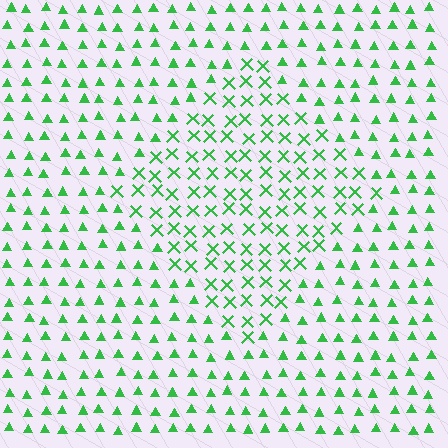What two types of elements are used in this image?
The image uses X marks inside the diamond region and triangles outside it.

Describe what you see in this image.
The image is filled with small green elements arranged in a uniform grid. A diamond-shaped region contains X marks, while the surrounding area contains triangles. The boundary is defined purely by the change in element shape.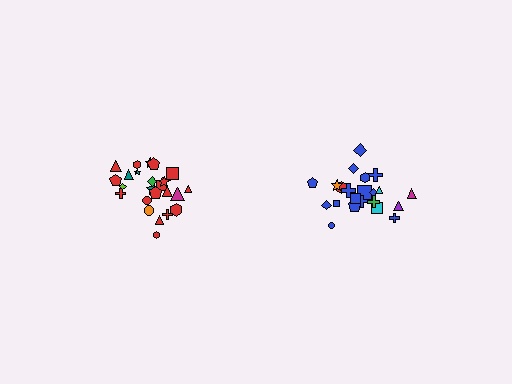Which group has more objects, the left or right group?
The left group.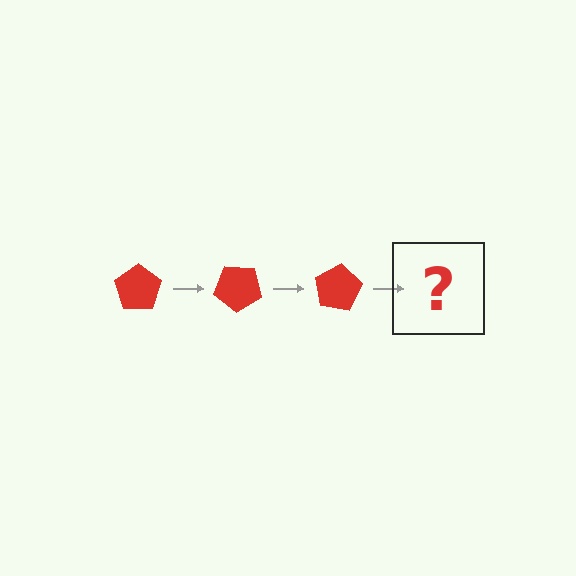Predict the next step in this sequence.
The next step is a red pentagon rotated 120 degrees.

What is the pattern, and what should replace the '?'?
The pattern is that the pentagon rotates 40 degrees each step. The '?' should be a red pentagon rotated 120 degrees.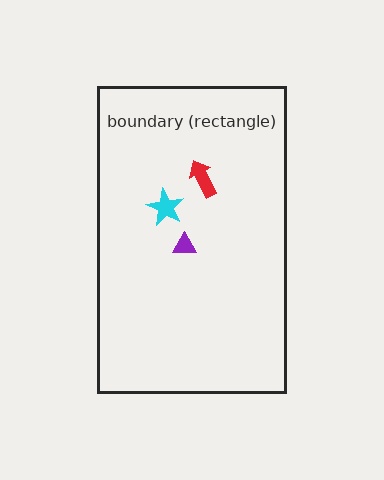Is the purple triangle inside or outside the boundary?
Inside.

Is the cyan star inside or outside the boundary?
Inside.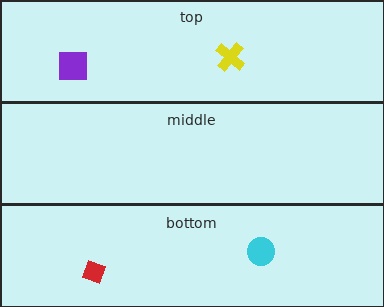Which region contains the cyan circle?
The bottom region.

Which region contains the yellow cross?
The top region.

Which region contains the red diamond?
The bottom region.